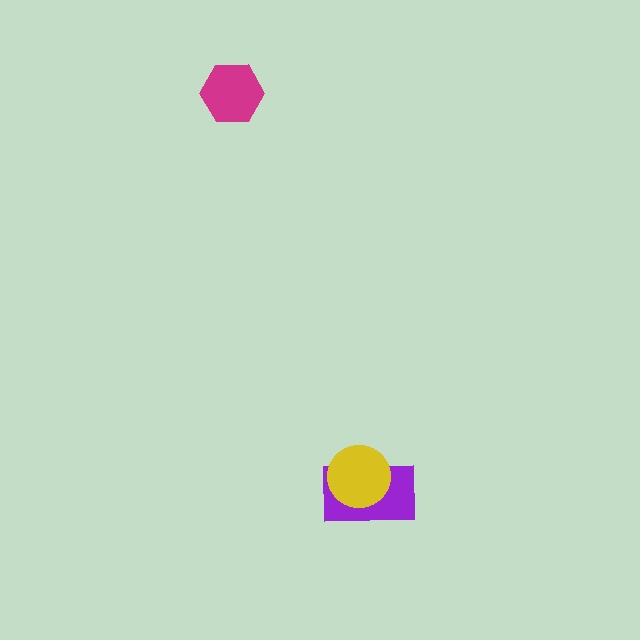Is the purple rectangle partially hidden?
Yes, it is partially covered by another shape.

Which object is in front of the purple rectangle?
The yellow circle is in front of the purple rectangle.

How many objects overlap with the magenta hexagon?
0 objects overlap with the magenta hexagon.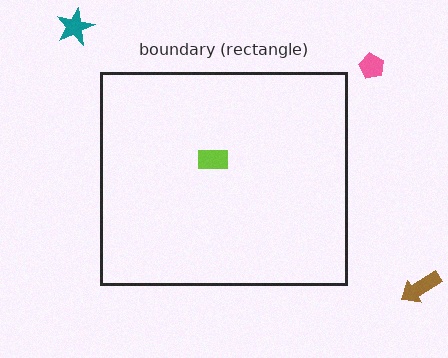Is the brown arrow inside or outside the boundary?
Outside.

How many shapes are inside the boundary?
1 inside, 3 outside.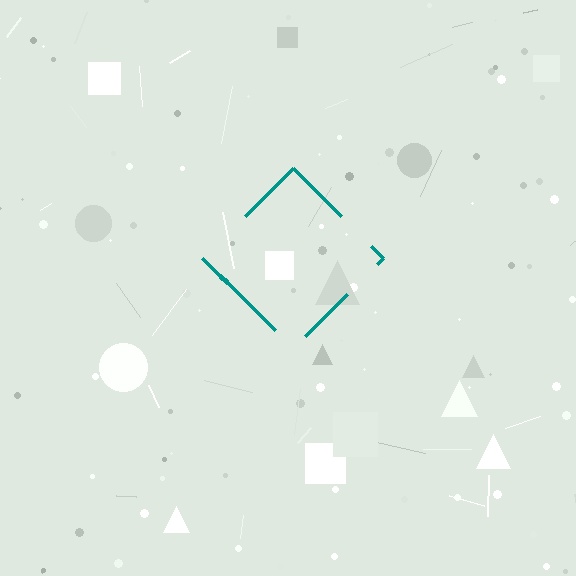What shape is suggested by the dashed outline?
The dashed outline suggests a diamond.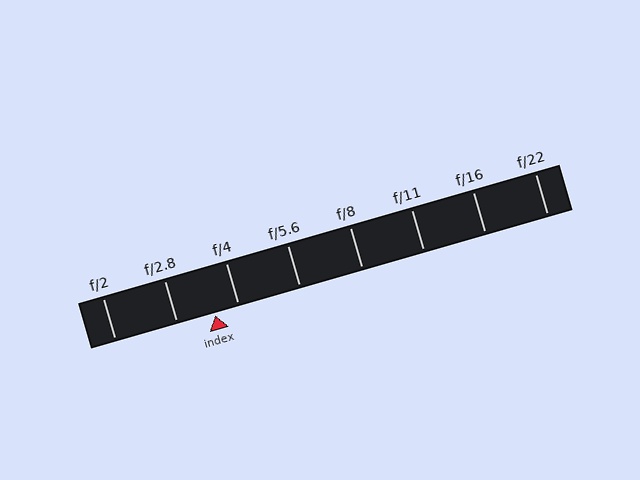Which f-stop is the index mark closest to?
The index mark is closest to f/4.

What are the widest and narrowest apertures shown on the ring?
The widest aperture shown is f/2 and the narrowest is f/22.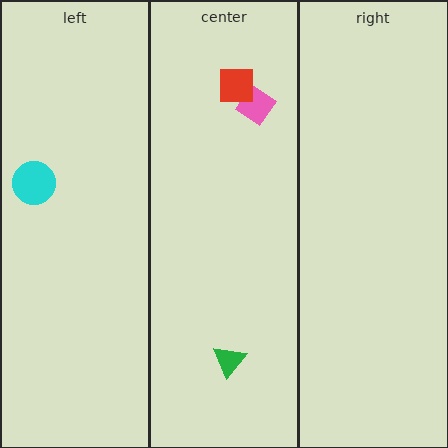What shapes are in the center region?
The green triangle, the pink diamond, the red square.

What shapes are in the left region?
The cyan circle.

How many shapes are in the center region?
3.